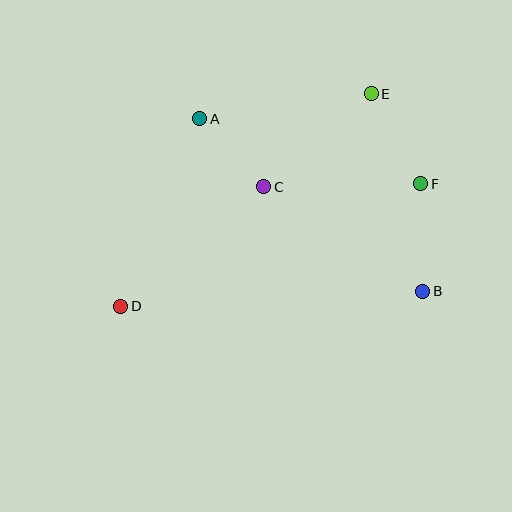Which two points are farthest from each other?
Points D and E are farthest from each other.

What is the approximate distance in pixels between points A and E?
The distance between A and E is approximately 174 pixels.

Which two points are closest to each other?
Points A and C are closest to each other.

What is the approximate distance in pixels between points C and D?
The distance between C and D is approximately 187 pixels.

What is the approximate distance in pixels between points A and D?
The distance between A and D is approximately 204 pixels.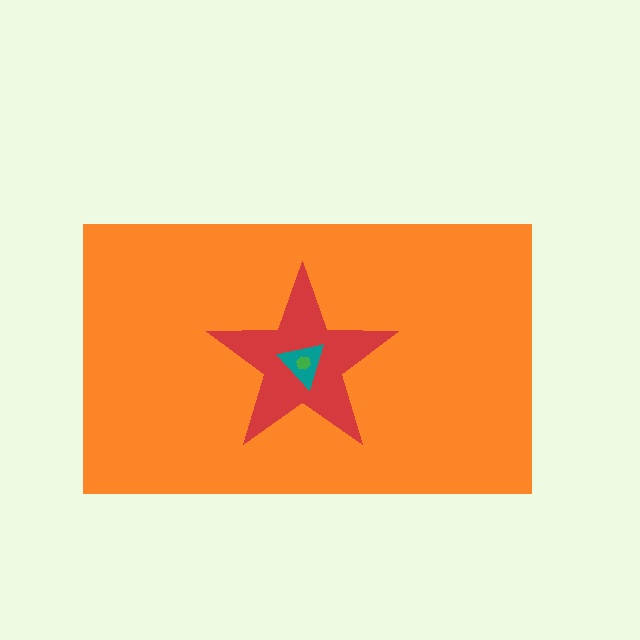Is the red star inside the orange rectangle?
Yes.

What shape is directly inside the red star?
The teal triangle.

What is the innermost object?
The green hexagon.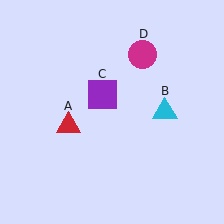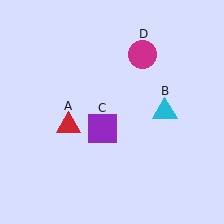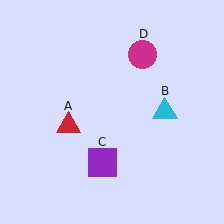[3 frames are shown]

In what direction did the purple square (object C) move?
The purple square (object C) moved down.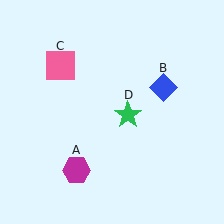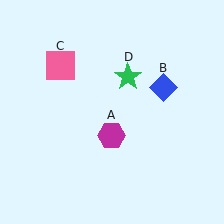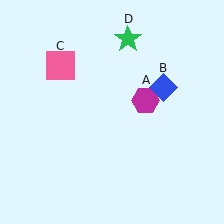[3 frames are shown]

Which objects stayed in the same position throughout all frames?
Blue diamond (object B) and pink square (object C) remained stationary.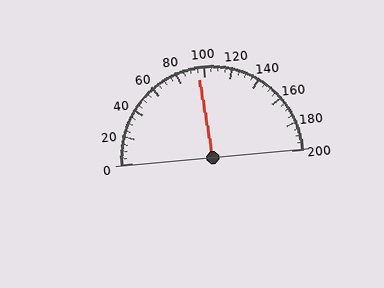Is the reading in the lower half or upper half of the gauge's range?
The reading is in the lower half of the range (0 to 200).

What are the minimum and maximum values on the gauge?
The gauge ranges from 0 to 200.